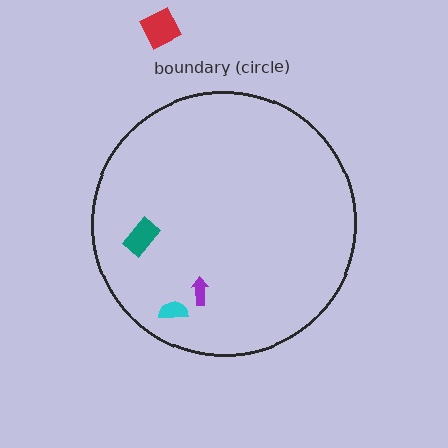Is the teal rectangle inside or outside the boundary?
Inside.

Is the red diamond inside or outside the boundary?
Outside.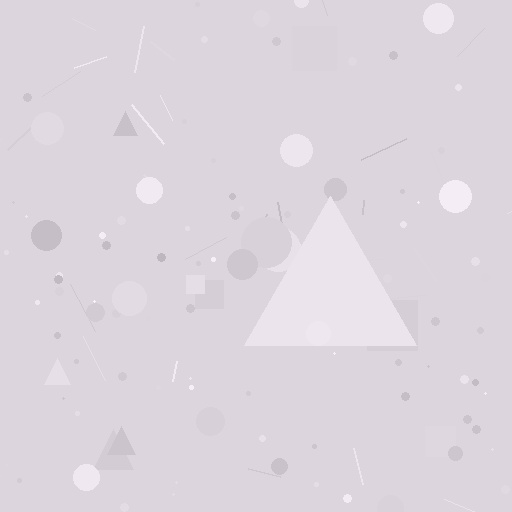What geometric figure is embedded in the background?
A triangle is embedded in the background.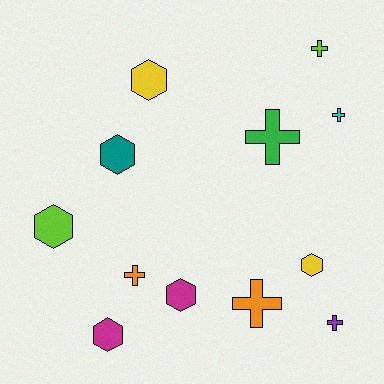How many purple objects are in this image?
There is 1 purple object.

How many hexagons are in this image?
There are 6 hexagons.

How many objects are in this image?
There are 12 objects.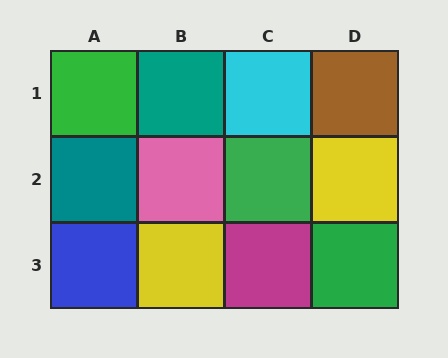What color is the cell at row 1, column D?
Brown.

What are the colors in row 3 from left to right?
Blue, yellow, magenta, green.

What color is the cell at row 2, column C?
Green.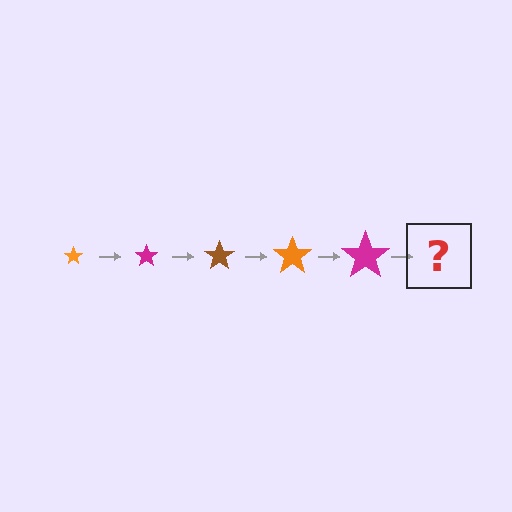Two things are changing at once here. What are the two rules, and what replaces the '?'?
The two rules are that the star grows larger each step and the color cycles through orange, magenta, and brown. The '?' should be a brown star, larger than the previous one.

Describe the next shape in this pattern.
It should be a brown star, larger than the previous one.